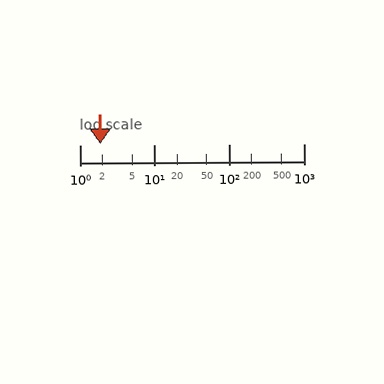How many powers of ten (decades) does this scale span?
The scale spans 3 decades, from 1 to 1000.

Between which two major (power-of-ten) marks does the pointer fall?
The pointer is between 1 and 10.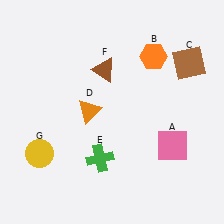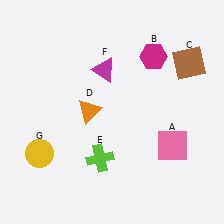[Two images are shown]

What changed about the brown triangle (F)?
In Image 1, F is brown. In Image 2, it changed to magenta.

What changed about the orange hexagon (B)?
In Image 1, B is orange. In Image 2, it changed to magenta.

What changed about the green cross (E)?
In Image 1, E is green. In Image 2, it changed to lime.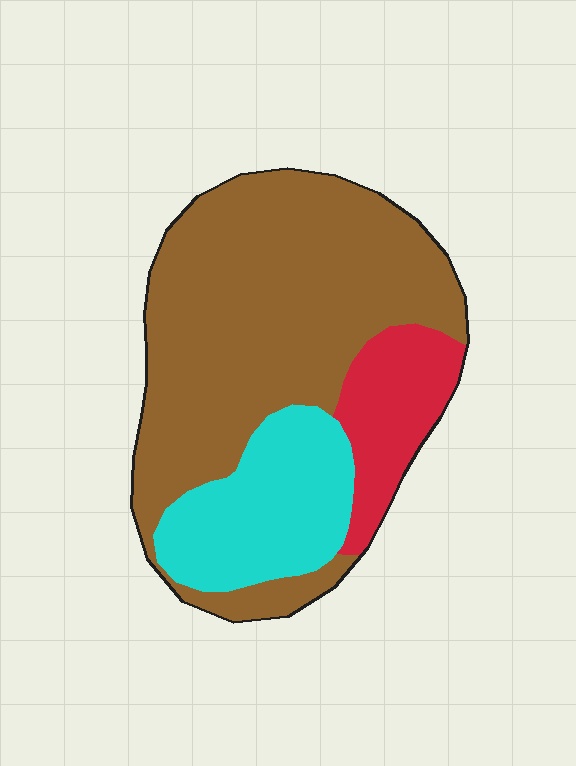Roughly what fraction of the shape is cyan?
Cyan covers 22% of the shape.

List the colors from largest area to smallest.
From largest to smallest: brown, cyan, red.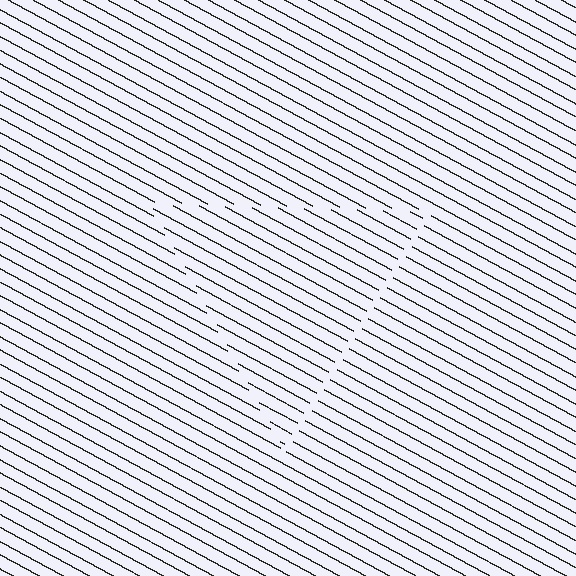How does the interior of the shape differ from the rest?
The interior of the shape contains the same grating, shifted by half a period — the contour is defined by the phase discontinuity where line-ends from the inner and outer gratings abut.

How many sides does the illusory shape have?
3 sides — the line-ends trace a triangle.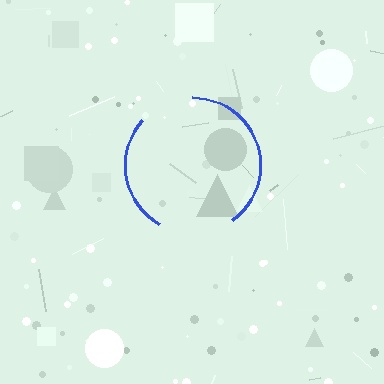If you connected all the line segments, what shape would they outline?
They would outline a circle.